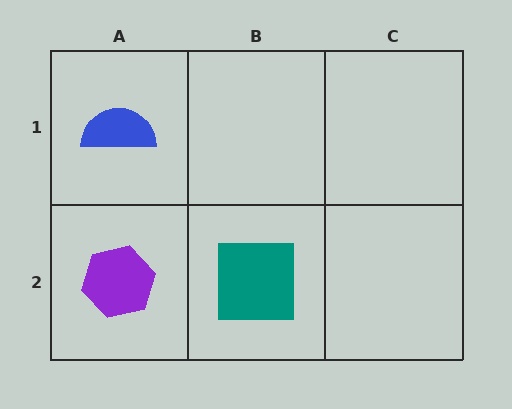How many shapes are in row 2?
2 shapes.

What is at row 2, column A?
A purple hexagon.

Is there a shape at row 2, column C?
No, that cell is empty.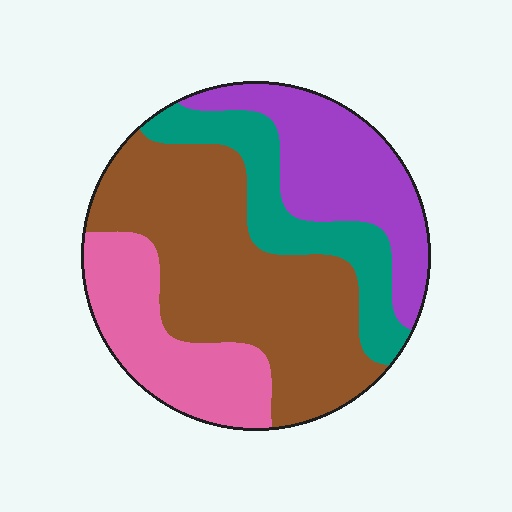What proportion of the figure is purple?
Purple takes up about one fifth (1/5) of the figure.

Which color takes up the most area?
Brown, at roughly 40%.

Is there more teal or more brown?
Brown.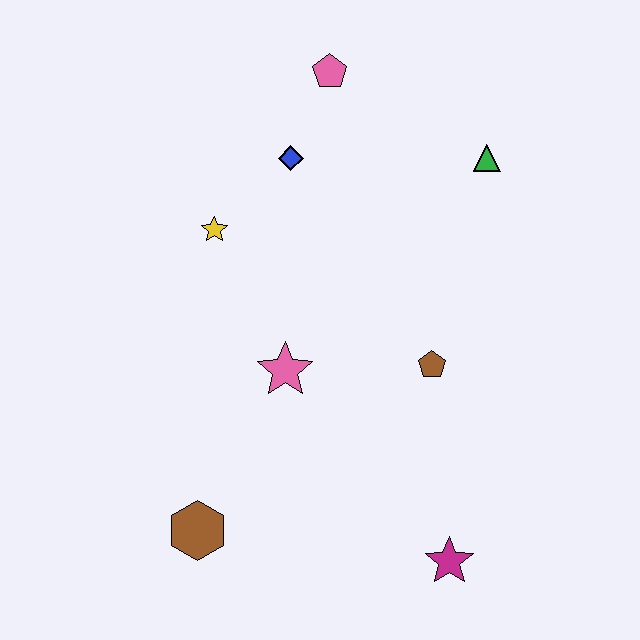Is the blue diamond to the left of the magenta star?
Yes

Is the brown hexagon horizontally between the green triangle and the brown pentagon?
No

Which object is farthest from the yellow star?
The magenta star is farthest from the yellow star.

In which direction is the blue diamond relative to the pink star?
The blue diamond is above the pink star.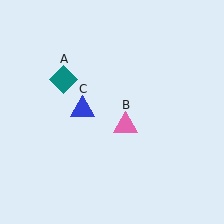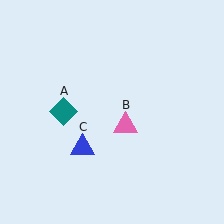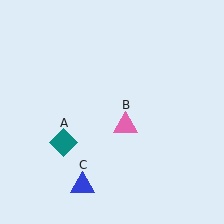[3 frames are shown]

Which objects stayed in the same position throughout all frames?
Pink triangle (object B) remained stationary.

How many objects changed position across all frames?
2 objects changed position: teal diamond (object A), blue triangle (object C).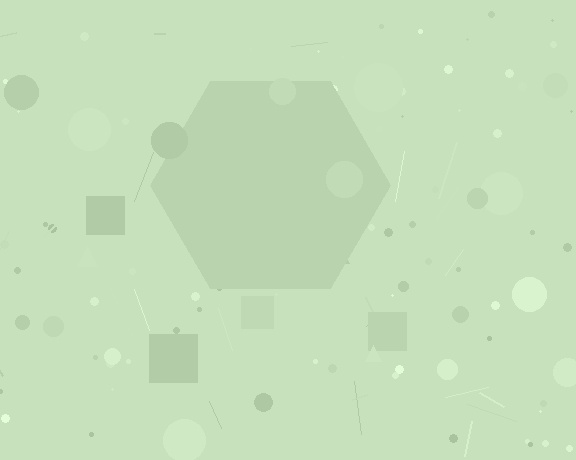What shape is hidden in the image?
A hexagon is hidden in the image.